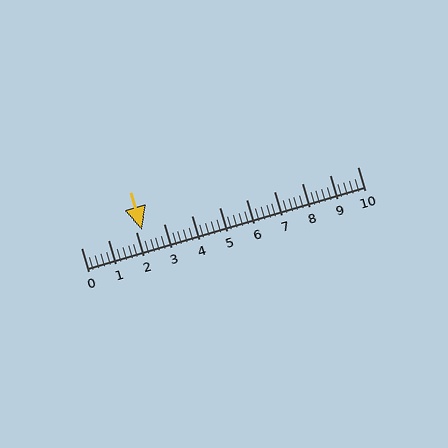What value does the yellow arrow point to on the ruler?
The yellow arrow points to approximately 2.2.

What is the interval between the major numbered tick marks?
The major tick marks are spaced 1 units apart.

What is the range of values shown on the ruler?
The ruler shows values from 0 to 10.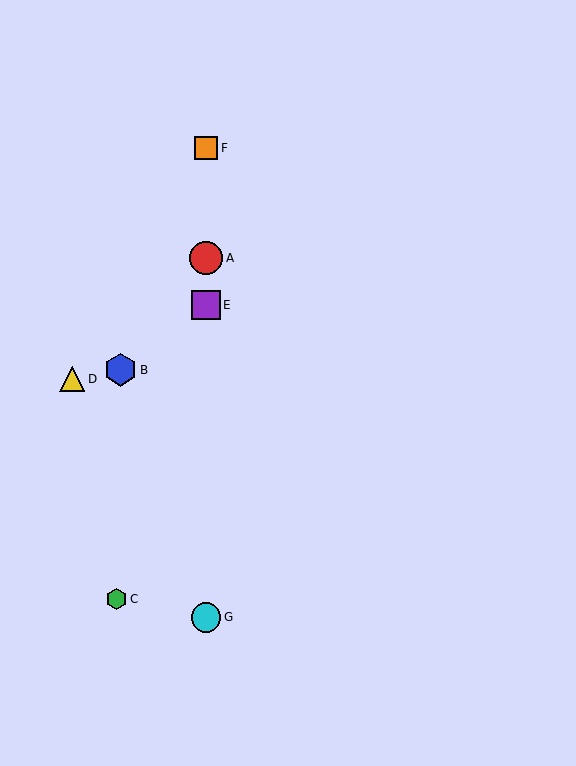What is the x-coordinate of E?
Object E is at x≈206.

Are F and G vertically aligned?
Yes, both are at x≈206.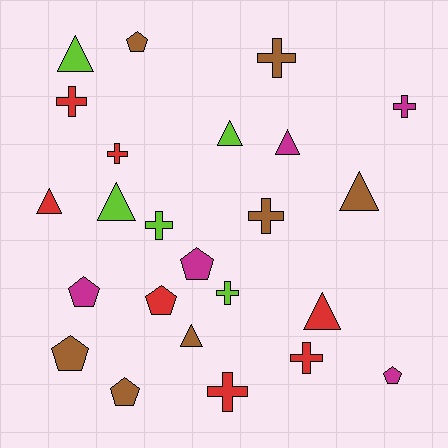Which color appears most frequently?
Brown, with 7 objects.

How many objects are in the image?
There are 24 objects.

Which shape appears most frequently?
Cross, with 9 objects.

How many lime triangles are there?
There are 3 lime triangles.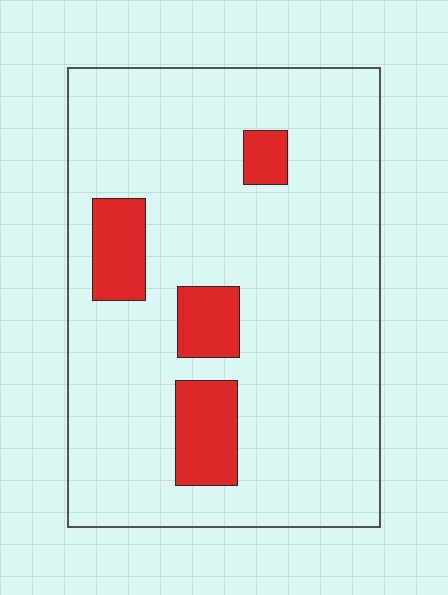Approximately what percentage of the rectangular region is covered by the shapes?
Approximately 15%.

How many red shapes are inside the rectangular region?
4.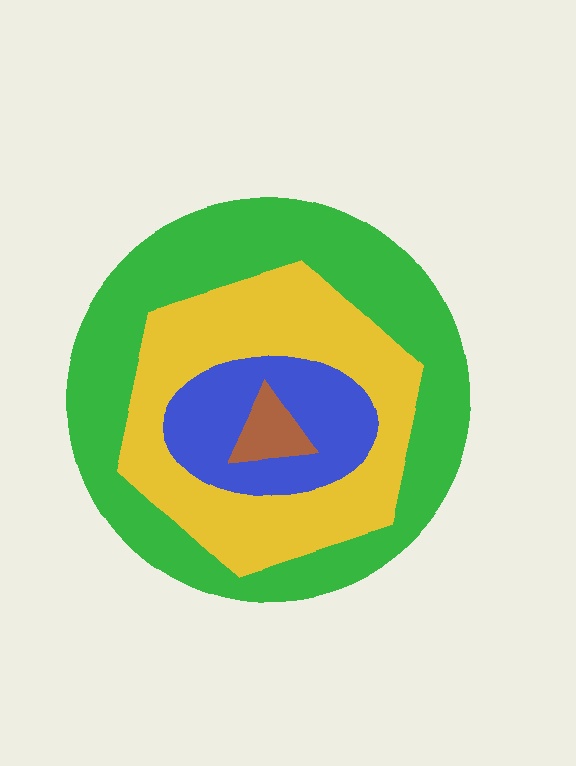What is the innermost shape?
The brown triangle.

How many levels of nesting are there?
4.